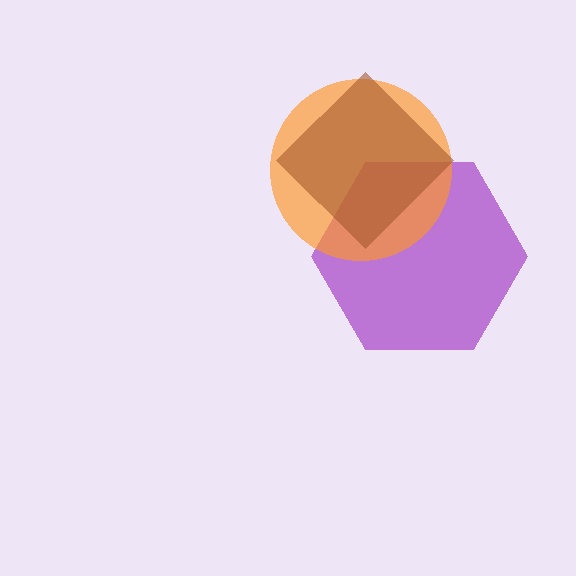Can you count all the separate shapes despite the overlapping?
Yes, there are 3 separate shapes.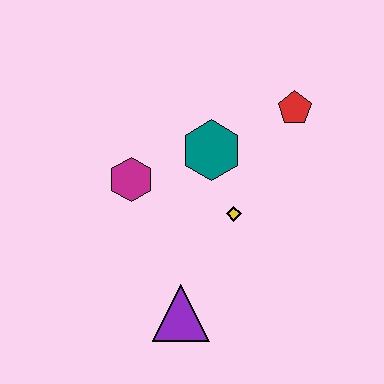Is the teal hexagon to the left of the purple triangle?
No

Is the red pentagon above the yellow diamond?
Yes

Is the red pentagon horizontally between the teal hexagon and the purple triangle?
No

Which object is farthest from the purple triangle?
The red pentagon is farthest from the purple triangle.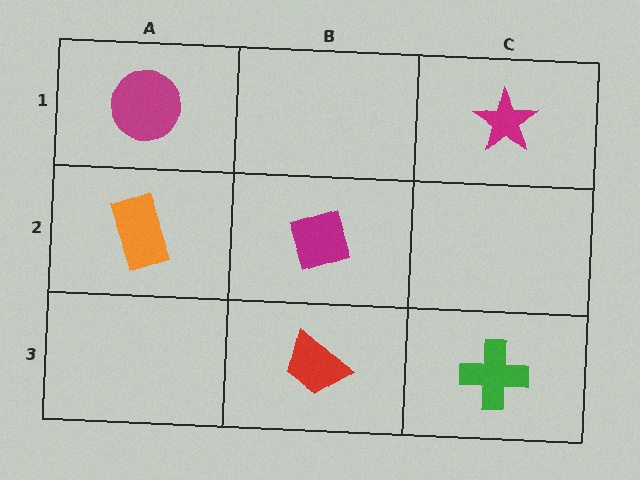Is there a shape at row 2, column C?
No, that cell is empty.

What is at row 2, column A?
An orange rectangle.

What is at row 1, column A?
A magenta circle.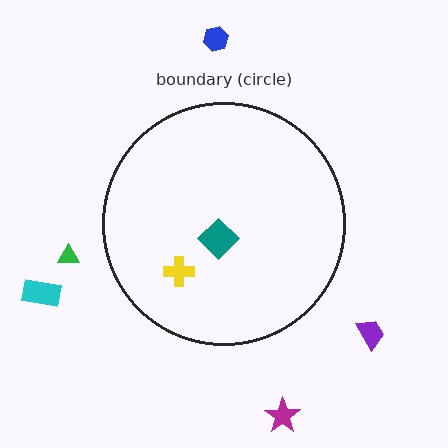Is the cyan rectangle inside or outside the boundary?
Outside.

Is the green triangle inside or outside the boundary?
Outside.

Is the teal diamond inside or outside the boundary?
Inside.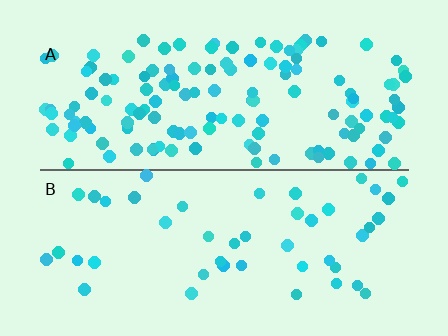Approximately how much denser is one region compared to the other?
Approximately 2.8× — region A over region B.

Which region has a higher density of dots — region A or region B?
A (the top).